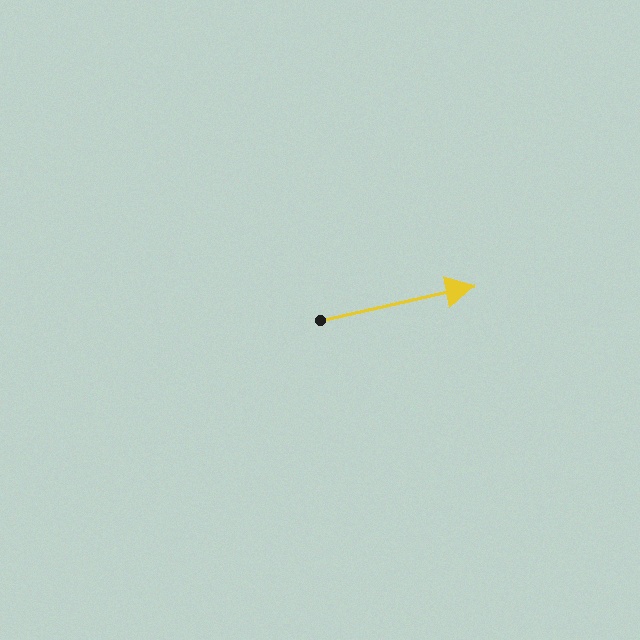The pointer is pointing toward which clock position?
Roughly 3 o'clock.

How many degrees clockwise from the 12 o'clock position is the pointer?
Approximately 78 degrees.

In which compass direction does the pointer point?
East.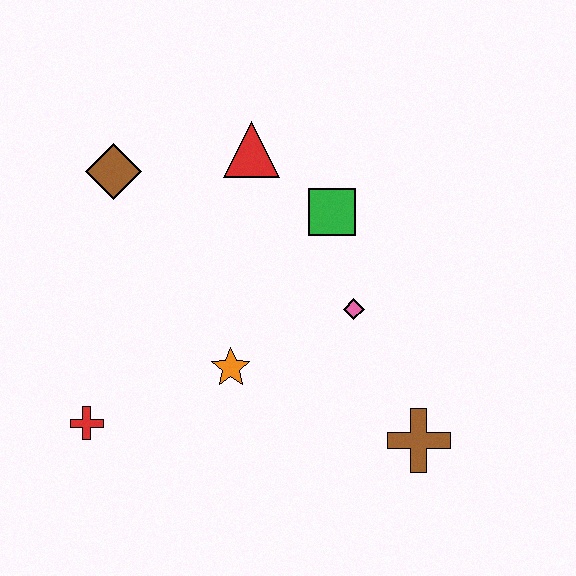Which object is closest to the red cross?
The orange star is closest to the red cross.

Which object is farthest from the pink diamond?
The red cross is farthest from the pink diamond.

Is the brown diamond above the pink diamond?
Yes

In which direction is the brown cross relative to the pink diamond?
The brown cross is below the pink diamond.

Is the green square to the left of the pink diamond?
Yes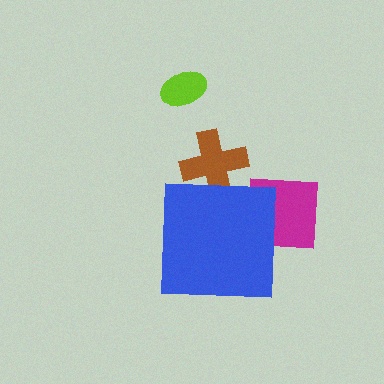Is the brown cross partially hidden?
Yes, the brown cross is partially hidden behind the blue square.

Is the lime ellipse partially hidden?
No, the lime ellipse is fully visible.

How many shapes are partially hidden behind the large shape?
2 shapes are partially hidden.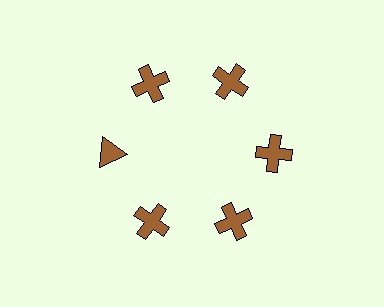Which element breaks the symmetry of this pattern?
The brown triangle at roughly the 9 o'clock position breaks the symmetry. All other shapes are brown crosses.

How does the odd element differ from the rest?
It has a different shape: triangle instead of cross.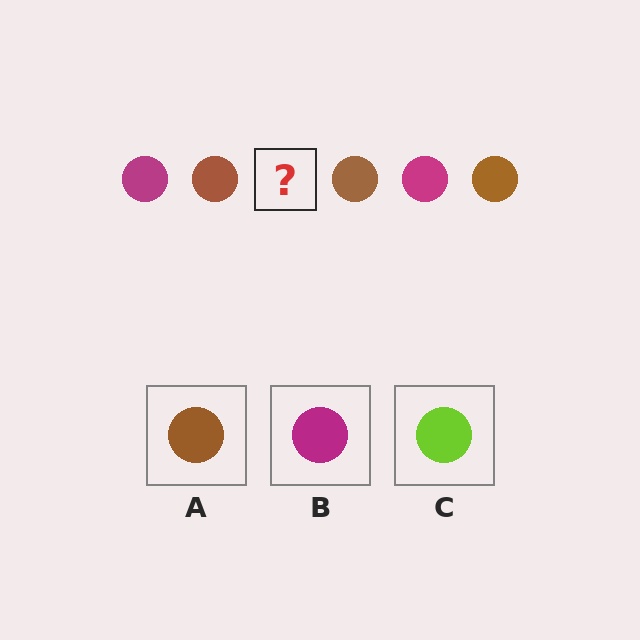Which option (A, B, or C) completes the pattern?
B.